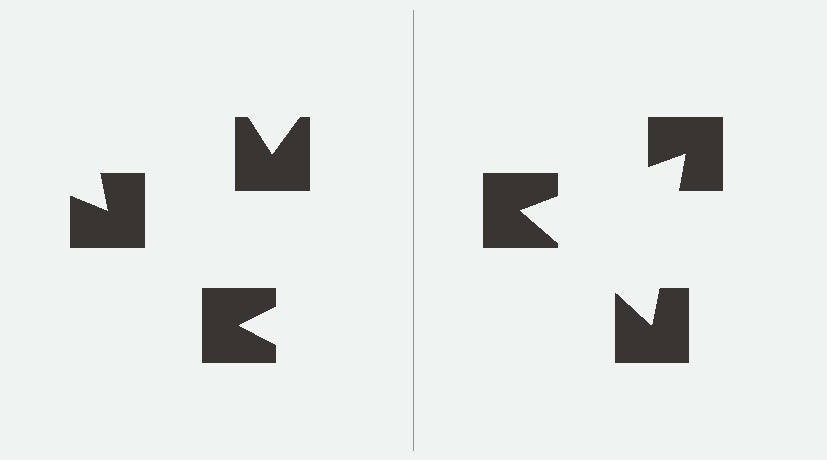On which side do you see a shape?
An illusory triangle appears on the right side. On the left side the wedge cuts are rotated, so no coherent shape forms.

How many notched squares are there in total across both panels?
6 — 3 on each side.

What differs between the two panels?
The notched squares are positioned identically on both sides; only the wedge orientations differ. On the right they align to a triangle; on the left they are misaligned.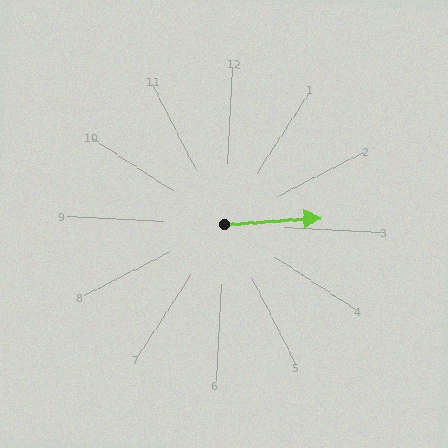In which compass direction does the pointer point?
East.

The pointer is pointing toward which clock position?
Roughly 3 o'clock.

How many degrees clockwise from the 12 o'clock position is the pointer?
Approximately 83 degrees.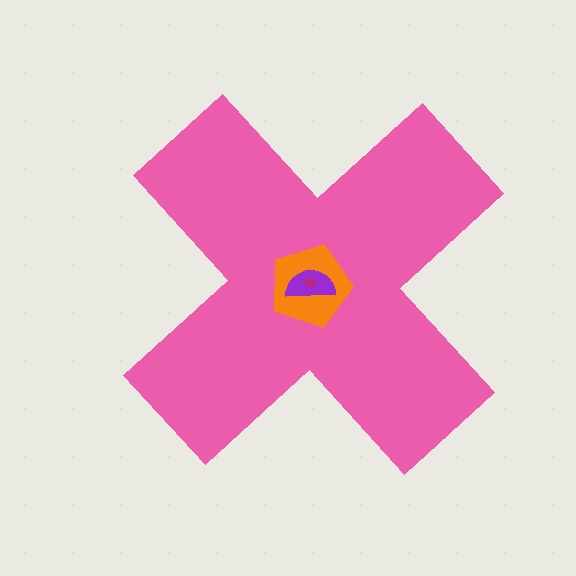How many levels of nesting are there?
4.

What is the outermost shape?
The pink cross.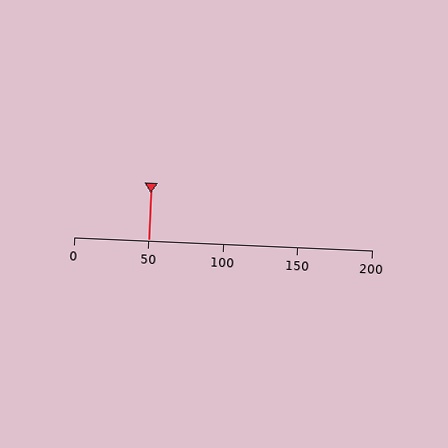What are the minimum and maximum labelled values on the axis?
The axis runs from 0 to 200.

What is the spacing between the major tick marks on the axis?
The major ticks are spaced 50 apart.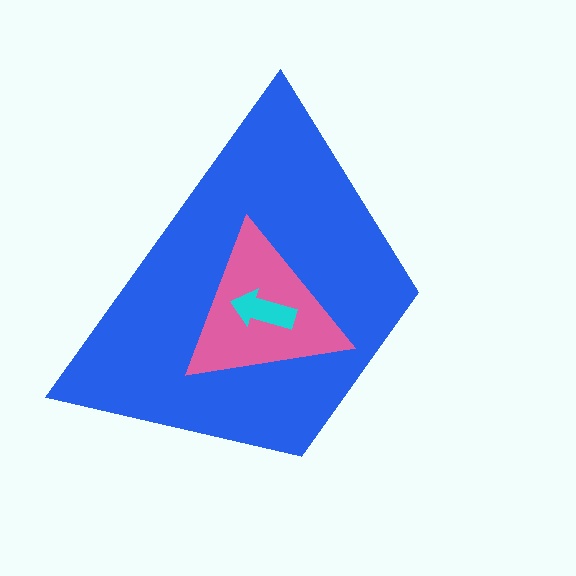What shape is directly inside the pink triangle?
The cyan arrow.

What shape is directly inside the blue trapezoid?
The pink triangle.